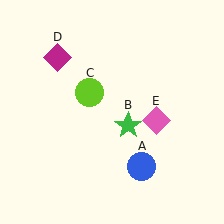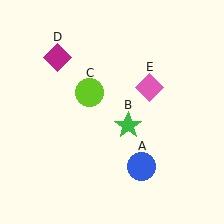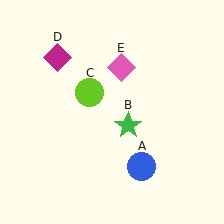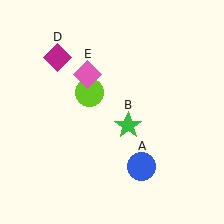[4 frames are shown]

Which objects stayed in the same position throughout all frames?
Blue circle (object A) and green star (object B) and lime circle (object C) and magenta diamond (object D) remained stationary.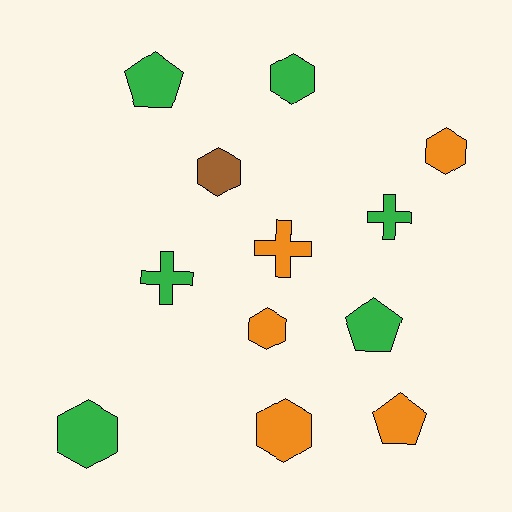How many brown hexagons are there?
There is 1 brown hexagon.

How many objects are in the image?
There are 12 objects.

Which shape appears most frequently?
Hexagon, with 6 objects.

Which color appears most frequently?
Green, with 6 objects.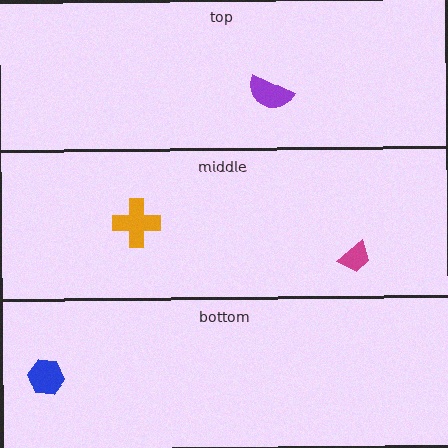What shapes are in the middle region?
The magenta trapezoid, the orange cross.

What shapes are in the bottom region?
The blue hexagon.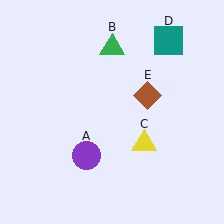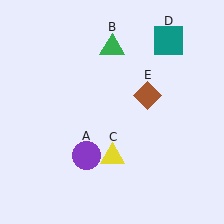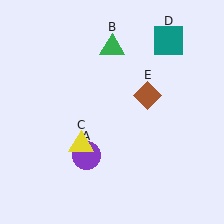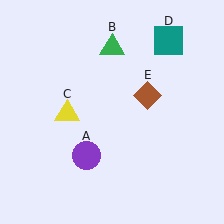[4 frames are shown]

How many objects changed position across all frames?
1 object changed position: yellow triangle (object C).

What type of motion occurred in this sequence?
The yellow triangle (object C) rotated clockwise around the center of the scene.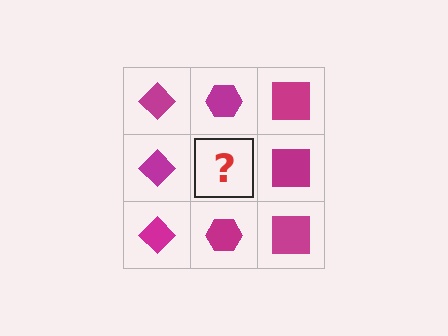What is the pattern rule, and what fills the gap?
The rule is that each column has a consistent shape. The gap should be filled with a magenta hexagon.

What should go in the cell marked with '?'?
The missing cell should contain a magenta hexagon.